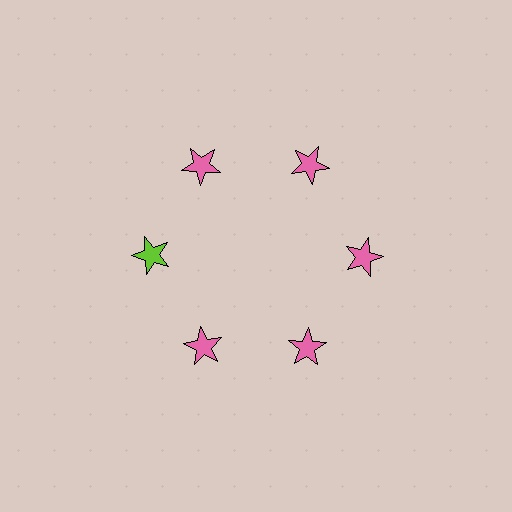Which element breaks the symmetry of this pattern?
The lime star at roughly the 9 o'clock position breaks the symmetry. All other shapes are pink stars.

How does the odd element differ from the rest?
It has a different color: lime instead of pink.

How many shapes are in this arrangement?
There are 6 shapes arranged in a ring pattern.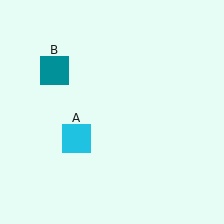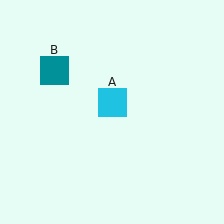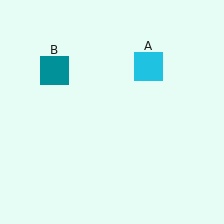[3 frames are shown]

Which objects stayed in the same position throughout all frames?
Teal square (object B) remained stationary.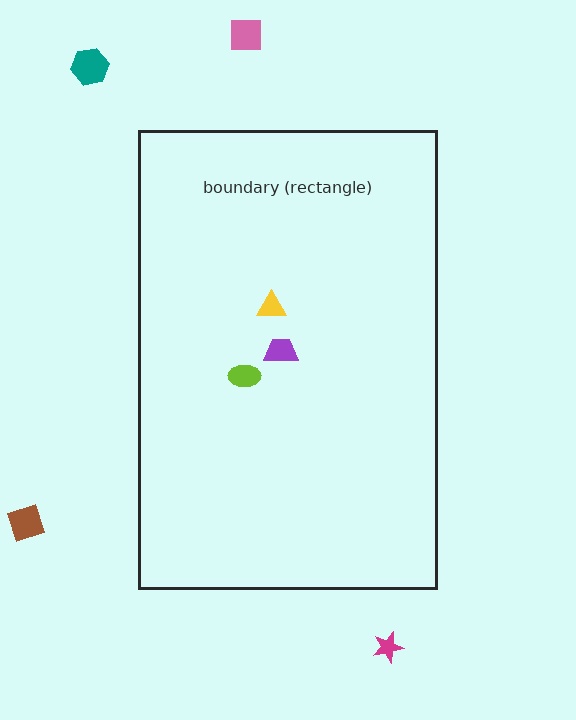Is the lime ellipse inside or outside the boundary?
Inside.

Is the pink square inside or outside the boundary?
Outside.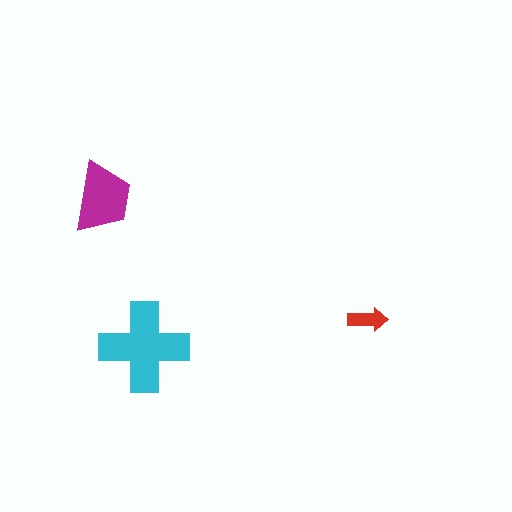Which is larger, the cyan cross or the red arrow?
The cyan cross.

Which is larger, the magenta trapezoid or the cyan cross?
The cyan cross.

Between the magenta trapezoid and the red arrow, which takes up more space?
The magenta trapezoid.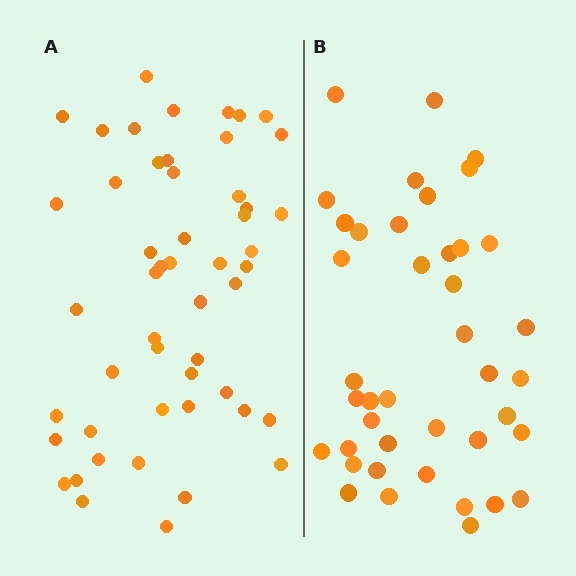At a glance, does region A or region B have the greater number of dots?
Region A (the left region) has more dots.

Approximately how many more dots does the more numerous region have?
Region A has roughly 10 or so more dots than region B.